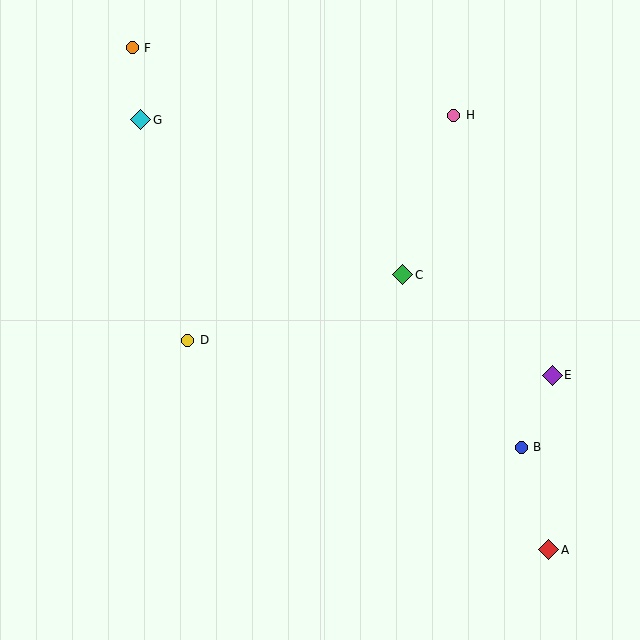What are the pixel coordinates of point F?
Point F is at (132, 48).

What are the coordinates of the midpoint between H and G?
The midpoint between H and G is at (297, 118).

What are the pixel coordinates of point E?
Point E is at (552, 375).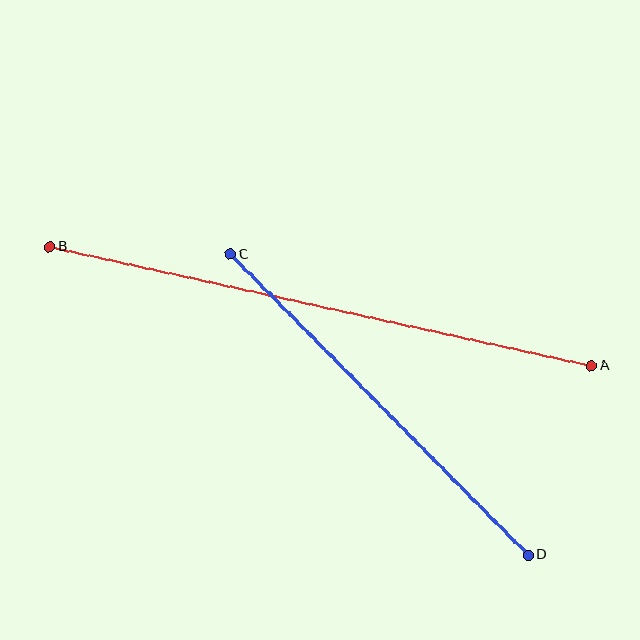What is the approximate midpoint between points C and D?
The midpoint is at approximately (379, 405) pixels.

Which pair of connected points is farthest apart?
Points A and B are farthest apart.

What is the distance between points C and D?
The distance is approximately 423 pixels.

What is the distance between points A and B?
The distance is approximately 554 pixels.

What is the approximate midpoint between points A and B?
The midpoint is at approximately (321, 306) pixels.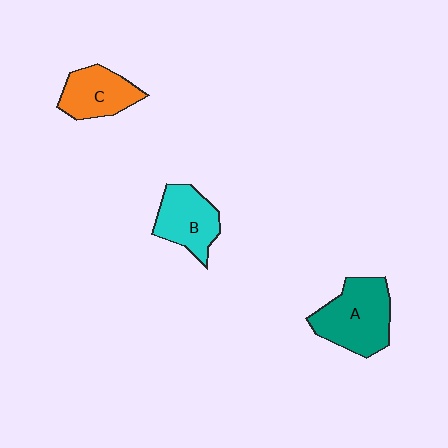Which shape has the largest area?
Shape A (teal).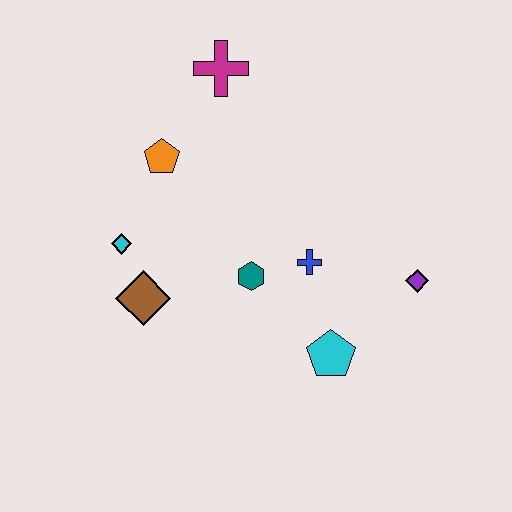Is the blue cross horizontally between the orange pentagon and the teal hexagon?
No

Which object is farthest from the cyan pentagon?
The magenta cross is farthest from the cyan pentagon.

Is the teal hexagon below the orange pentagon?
Yes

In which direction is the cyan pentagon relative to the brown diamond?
The cyan pentagon is to the right of the brown diamond.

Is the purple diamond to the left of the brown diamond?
No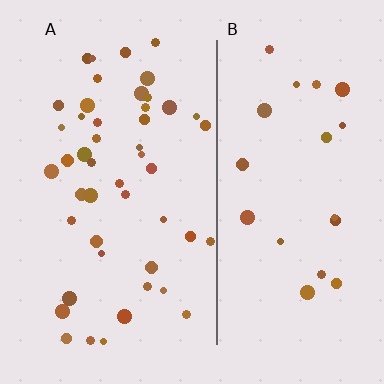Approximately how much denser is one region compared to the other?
Approximately 2.2× — region A over region B.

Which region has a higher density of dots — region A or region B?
A (the left).